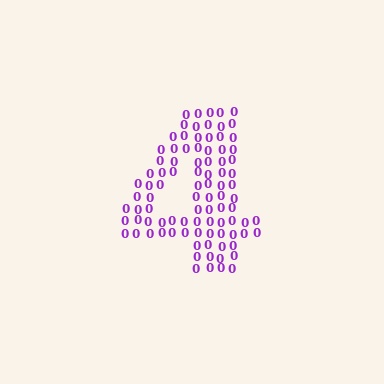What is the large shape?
The large shape is the digit 4.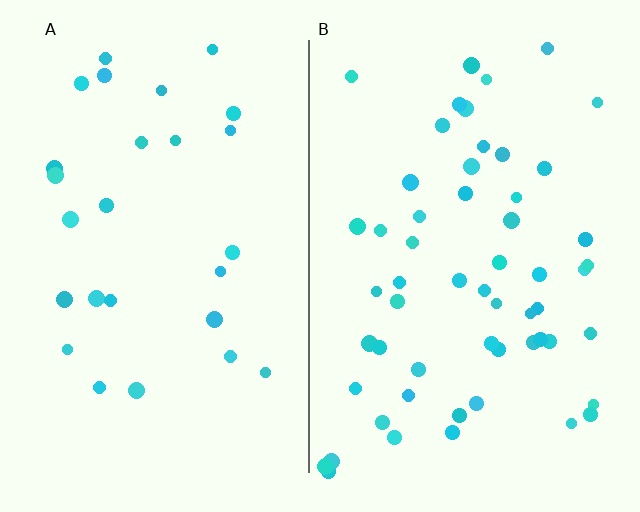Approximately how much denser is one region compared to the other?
Approximately 2.1× — region B over region A.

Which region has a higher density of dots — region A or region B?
B (the right).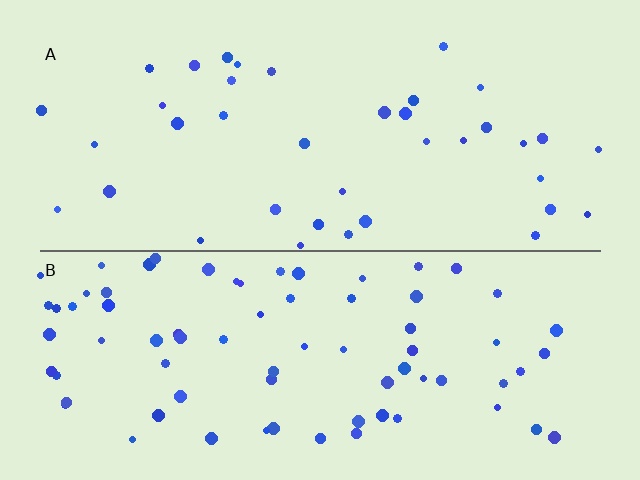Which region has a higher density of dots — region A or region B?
B (the bottom).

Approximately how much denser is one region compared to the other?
Approximately 2.0× — region B over region A.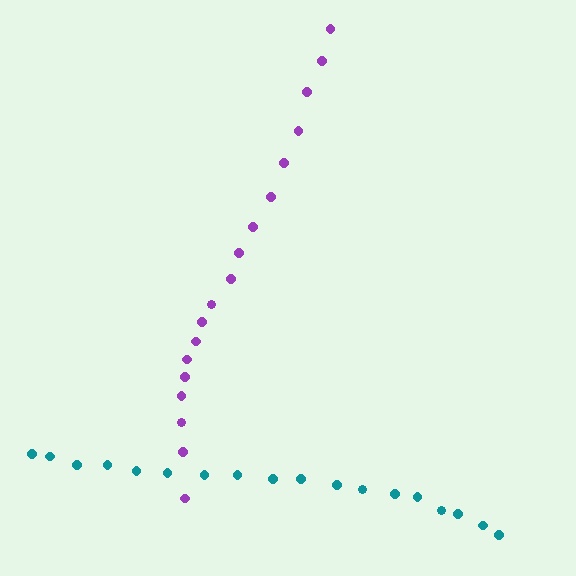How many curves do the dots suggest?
There are 2 distinct paths.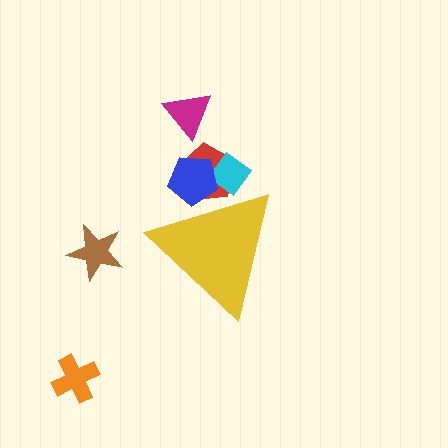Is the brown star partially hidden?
No, the brown star is fully visible.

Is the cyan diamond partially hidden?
Yes, the cyan diamond is partially hidden behind the yellow triangle.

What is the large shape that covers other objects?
A yellow triangle.